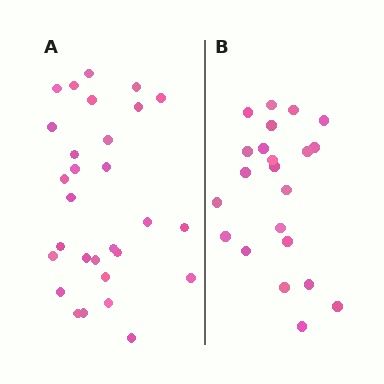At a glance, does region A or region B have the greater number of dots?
Region A (the left region) has more dots.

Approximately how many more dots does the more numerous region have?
Region A has roughly 8 or so more dots than region B.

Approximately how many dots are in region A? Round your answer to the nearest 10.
About 30 dots. (The exact count is 29, which rounds to 30.)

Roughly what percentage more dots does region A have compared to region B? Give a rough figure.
About 30% more.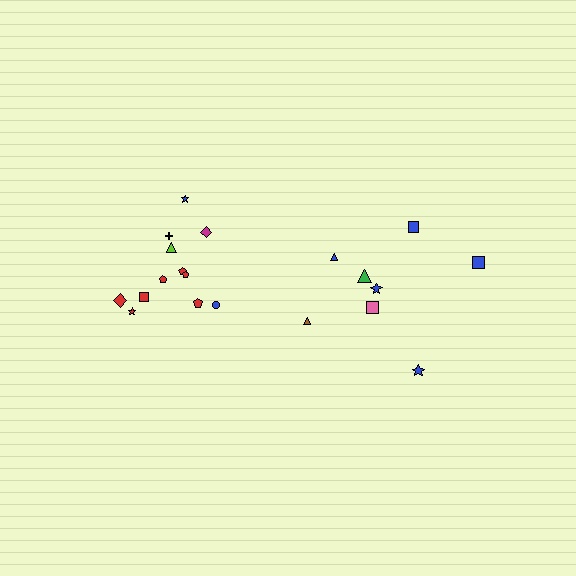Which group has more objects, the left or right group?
The left group.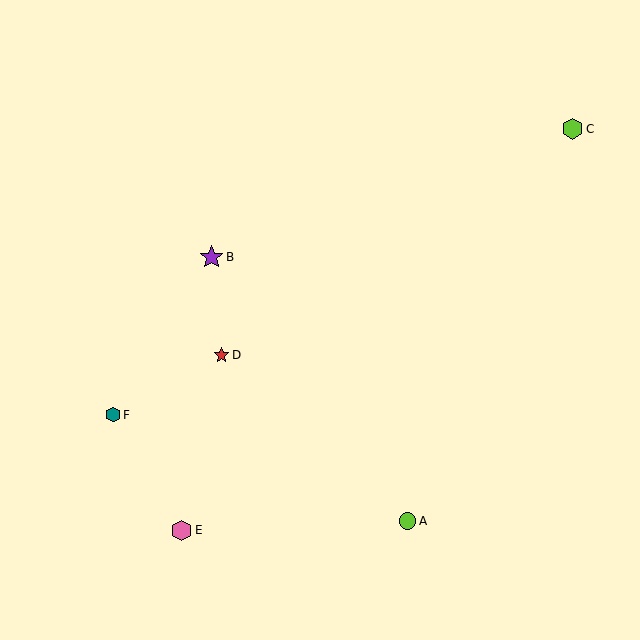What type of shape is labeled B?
Shape B is a purple star.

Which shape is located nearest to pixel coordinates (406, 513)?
The lime circle (labeled A) at (408, 521) is nearest to that location.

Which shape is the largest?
The purple star (labeled B) is the largest.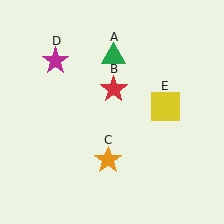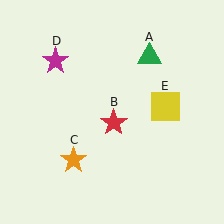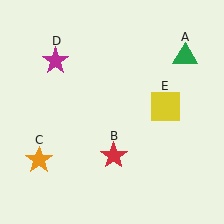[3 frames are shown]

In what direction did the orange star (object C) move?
The orange star (object C) moved left.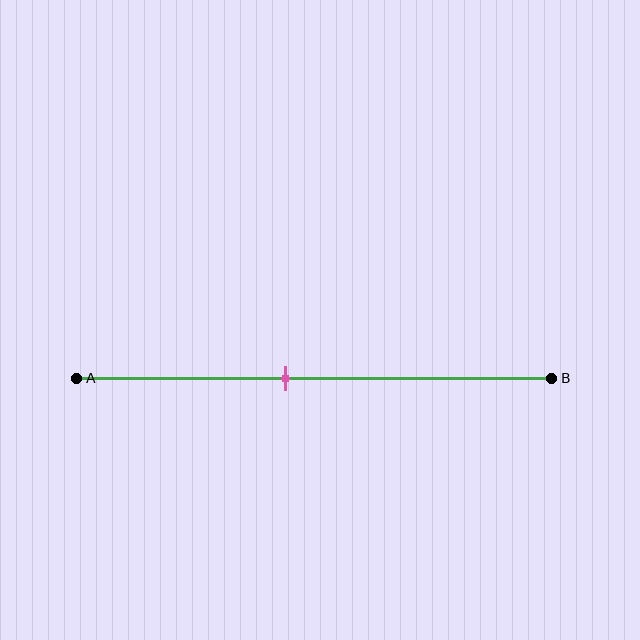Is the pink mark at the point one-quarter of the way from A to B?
No, the mark is at about 45% from A, not at the 25% one-quarter point.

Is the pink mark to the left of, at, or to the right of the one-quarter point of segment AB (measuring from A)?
The pink mark is to the right of the one-quarter point of segment AB.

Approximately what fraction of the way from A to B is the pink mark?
The pink mark is approximately 45% of the way from A to B.